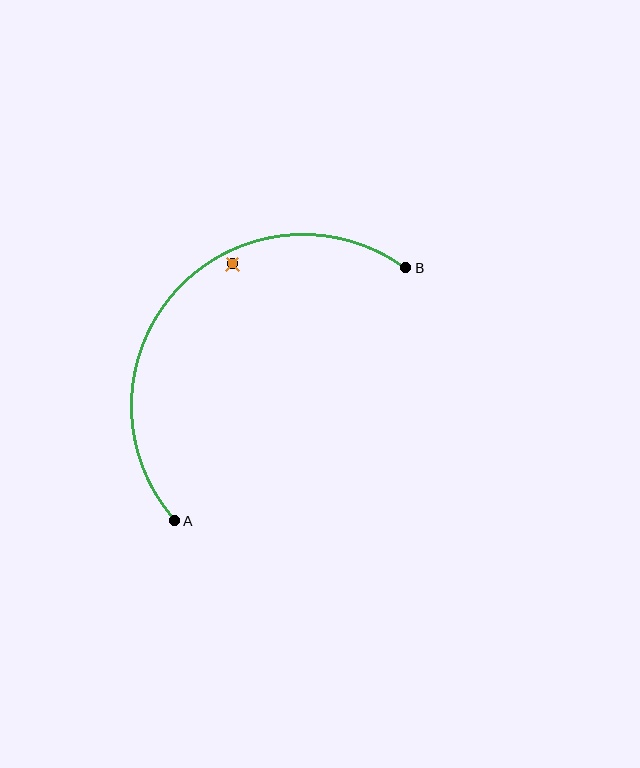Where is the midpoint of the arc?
The arc midpoint is the point on the curve farthest from the straight line joining A and B. It sits above and to the left of that line.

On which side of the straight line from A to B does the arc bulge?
The arc bulges above and to the left of the straight line connecting A and B.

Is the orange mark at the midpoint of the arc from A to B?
No — the orange mark does not lie on the arc at all. It sits slightly inside the curve.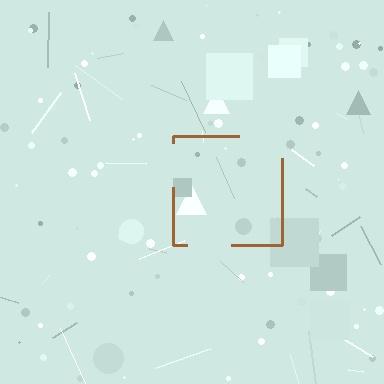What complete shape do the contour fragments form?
The contour fragments form a square.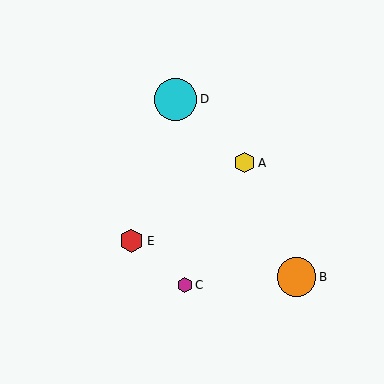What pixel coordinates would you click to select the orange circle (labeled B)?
Click at (297, 277) to select the orange circle B.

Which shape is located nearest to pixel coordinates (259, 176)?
The yellow hexagon (labeled A) at (245, 163) is nearest to that location.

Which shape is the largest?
The cyan circle (labeled D) is the largest.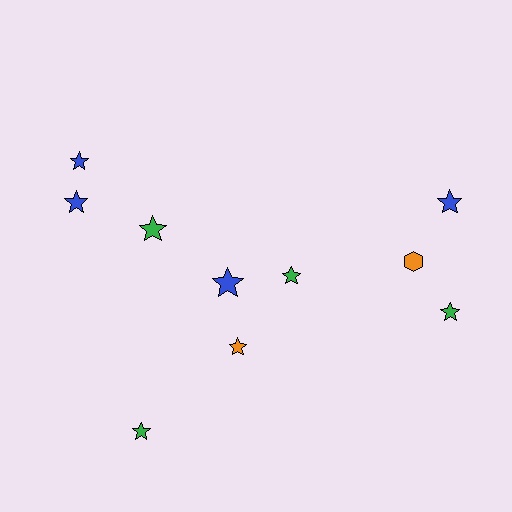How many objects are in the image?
There are 10 objects.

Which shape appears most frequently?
Star, with 9 objects.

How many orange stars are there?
There is 1 orange star.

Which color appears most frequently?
Blue, with 4 objects.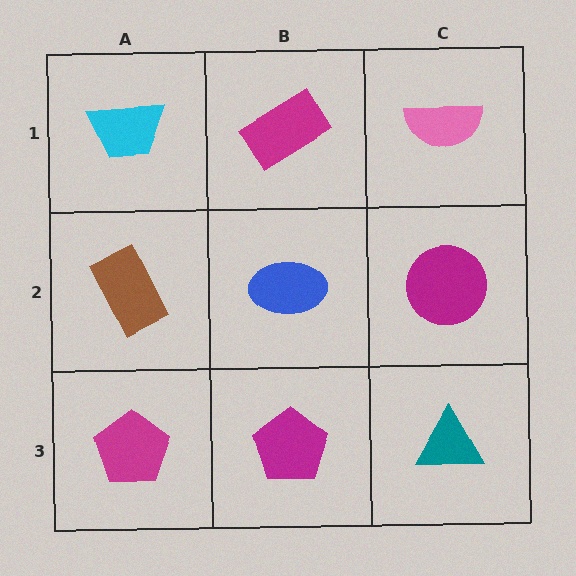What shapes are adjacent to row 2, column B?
A magenta rectangle (row 1, column B), a magenta pentagon (row 3, column B), a brown rectangle (row 2, column A), a magenta circle (row 2, column C).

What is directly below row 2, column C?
A teal triangle.